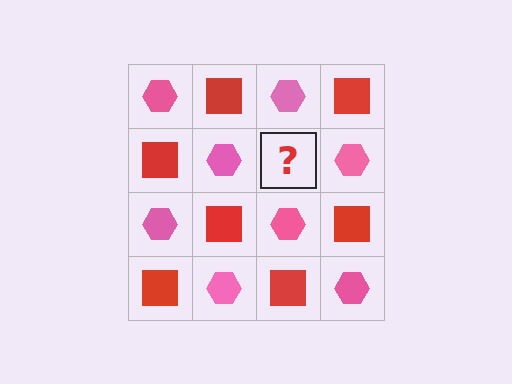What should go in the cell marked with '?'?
The missing cell should contain a red square.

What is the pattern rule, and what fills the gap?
The rule is that it alternates pink hexagon and red square in a checkerboard pattern. The gap should be filled with a red square.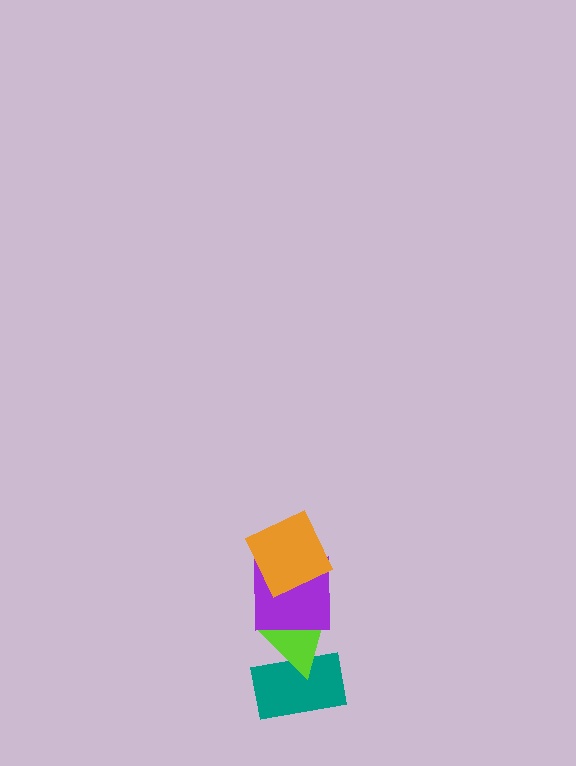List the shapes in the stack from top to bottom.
From top to bottom: the orange square, the purple square, the lime triangle, the teal rectangle.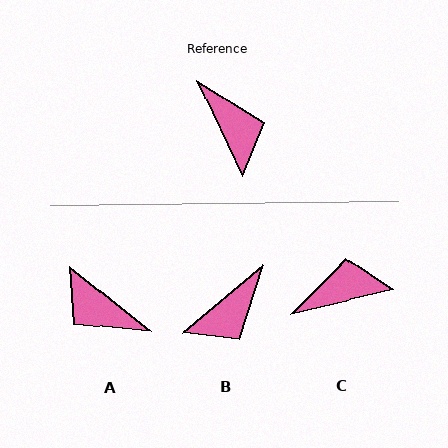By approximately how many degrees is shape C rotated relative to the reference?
Approximately 77 degrees counter-clockwise.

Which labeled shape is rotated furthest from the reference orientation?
A, about 154 degrees away.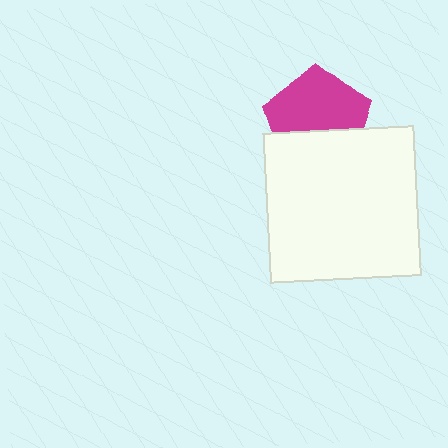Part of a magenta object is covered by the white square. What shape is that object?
It is a pentagon.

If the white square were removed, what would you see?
You would see the complete magenta pentagon.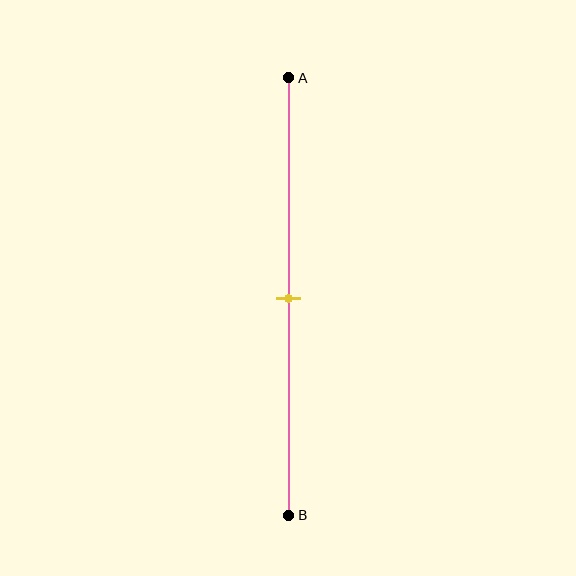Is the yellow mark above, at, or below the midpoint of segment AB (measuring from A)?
The yellow mark is approximately at the midpoint of segment AB.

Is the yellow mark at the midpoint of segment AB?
Yes, the mark is approximately at the midpoint.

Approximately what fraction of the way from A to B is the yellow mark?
The yellow mark is approximately 50% of the way from A to B.